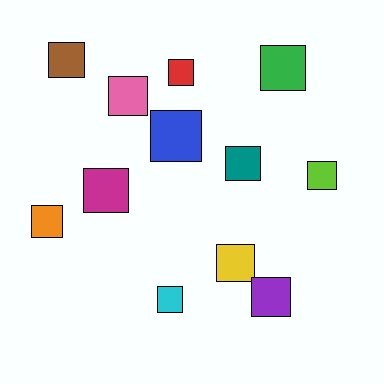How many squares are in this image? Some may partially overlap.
There are 12 squares.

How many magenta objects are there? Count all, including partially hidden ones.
There is 1 magenta object.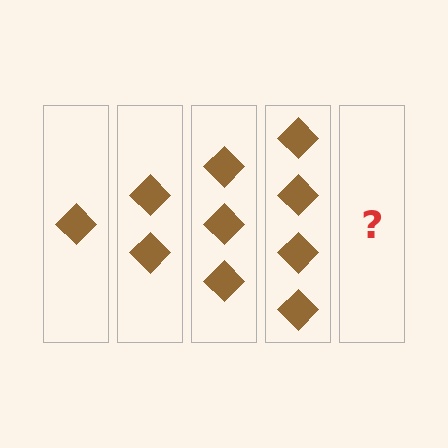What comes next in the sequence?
The next element should be 5 diamonds.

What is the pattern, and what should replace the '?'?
The pattern is that each step adds one more diamond. The '?' should be 5 diamonds.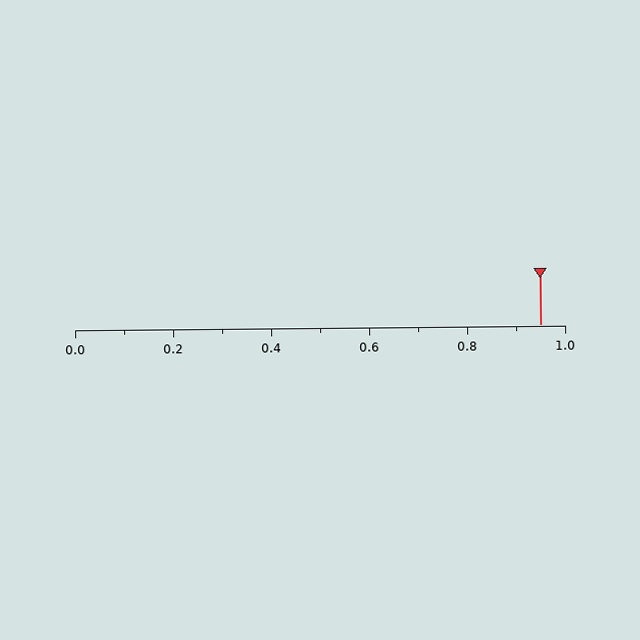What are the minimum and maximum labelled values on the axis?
The axis runs from 0.0 to 1.0.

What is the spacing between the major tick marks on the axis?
The major ticks are spaced 0.2 apart.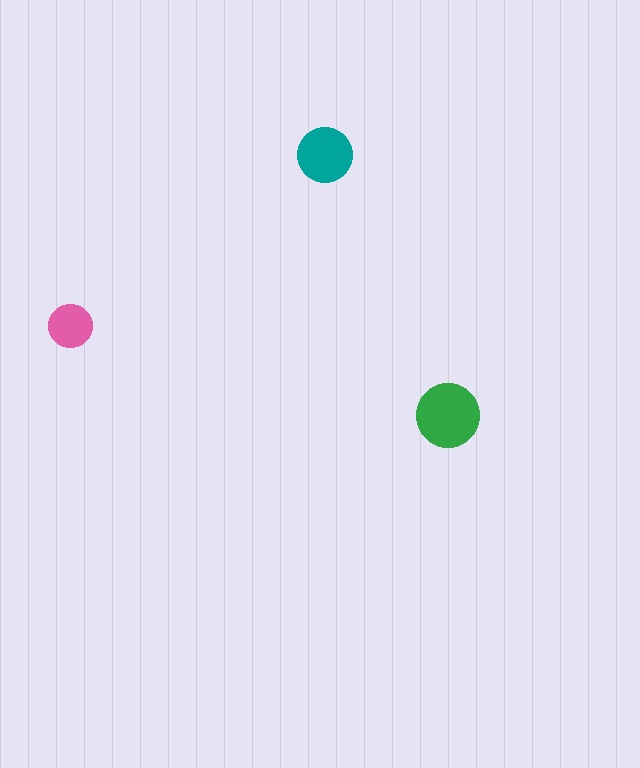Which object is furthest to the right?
The green circle is rightmost.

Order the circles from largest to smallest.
the green one, the teal one, the pink one.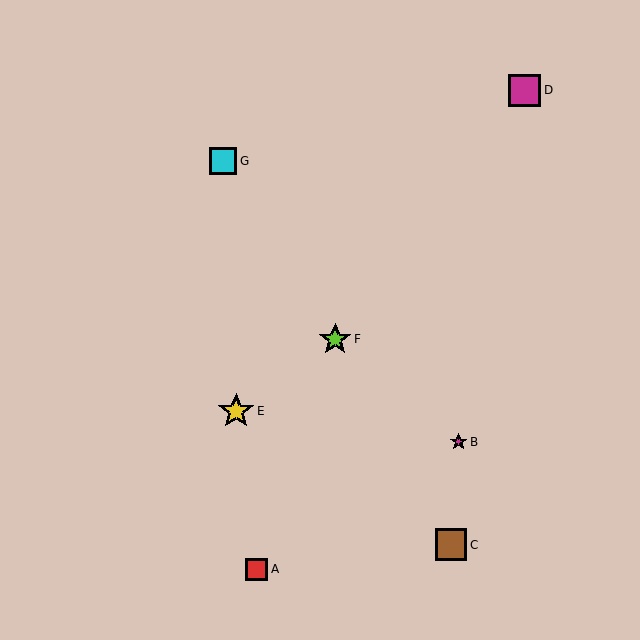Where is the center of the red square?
The center of the red square is at (257, 569).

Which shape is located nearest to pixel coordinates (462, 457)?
The magenta star (labeled B) at (459, 442) is nearest to that location.